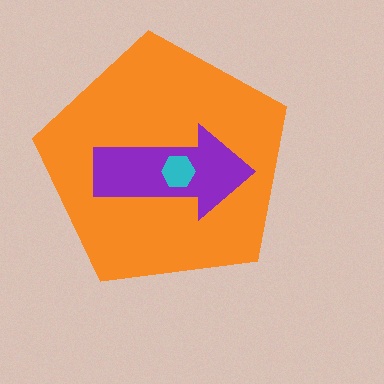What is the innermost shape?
The cyan hexagon.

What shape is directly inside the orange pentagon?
The purple arrow.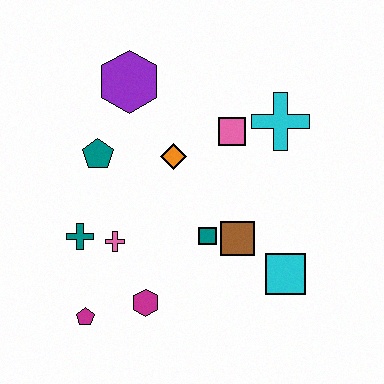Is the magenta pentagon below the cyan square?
Yes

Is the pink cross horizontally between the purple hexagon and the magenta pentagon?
Yes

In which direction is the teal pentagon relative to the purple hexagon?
The teal pentagon is below the purple hexagon.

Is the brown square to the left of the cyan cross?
Yes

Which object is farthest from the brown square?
The purple hexagon is farthest from the brown square.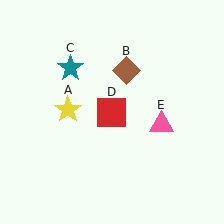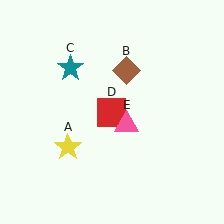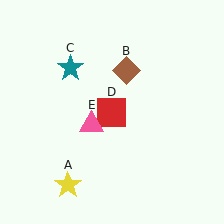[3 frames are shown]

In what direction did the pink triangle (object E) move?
The pink triangle (object E) moved left.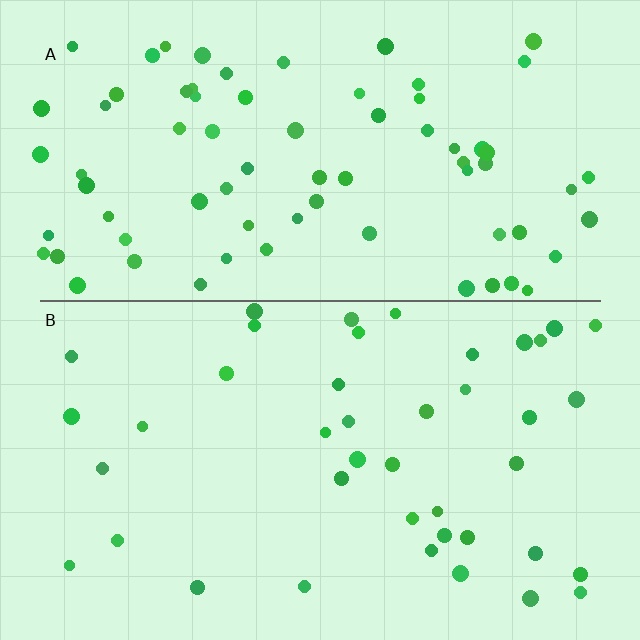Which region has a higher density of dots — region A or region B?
A (the top).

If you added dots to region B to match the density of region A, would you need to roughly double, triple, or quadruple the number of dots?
Approximately double.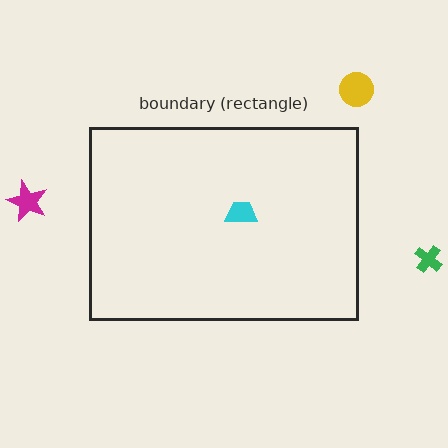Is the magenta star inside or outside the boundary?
Outside.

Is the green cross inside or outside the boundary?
Outside.